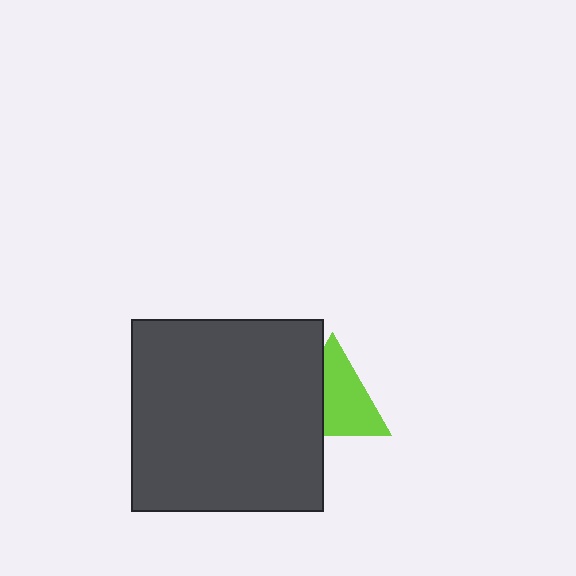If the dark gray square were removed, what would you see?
You would see the complete lime triangle.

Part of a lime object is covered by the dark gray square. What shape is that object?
It is a triangle.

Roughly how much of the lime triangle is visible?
About half of it is visible (roughly 64%).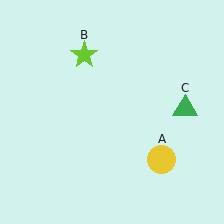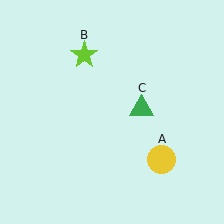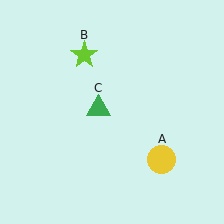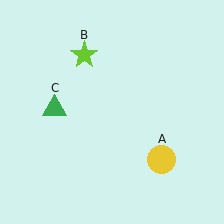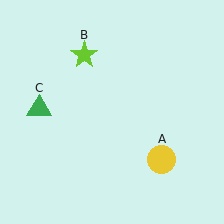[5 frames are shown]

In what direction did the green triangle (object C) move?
The green triangle (object C) moved left.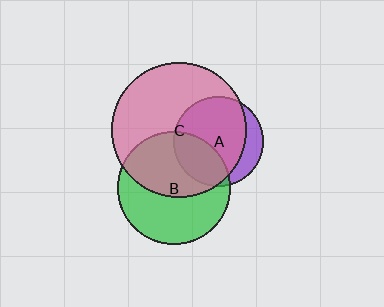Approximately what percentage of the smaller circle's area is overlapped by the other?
Approximately 80%.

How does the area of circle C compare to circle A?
Approximately 2.2 times.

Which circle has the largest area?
Circle C (pink).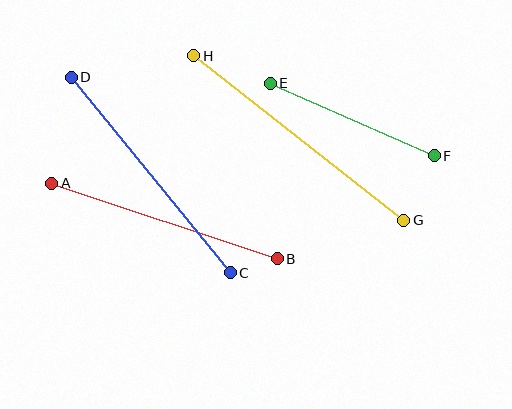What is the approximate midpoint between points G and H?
The midpoint is at approximately (299, 138) pixels.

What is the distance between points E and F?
The distance is approximately 179 pixels.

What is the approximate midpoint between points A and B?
The midpoint is at approximately (165, 221) pixels.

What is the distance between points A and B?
The distance is approximately 238 pixels.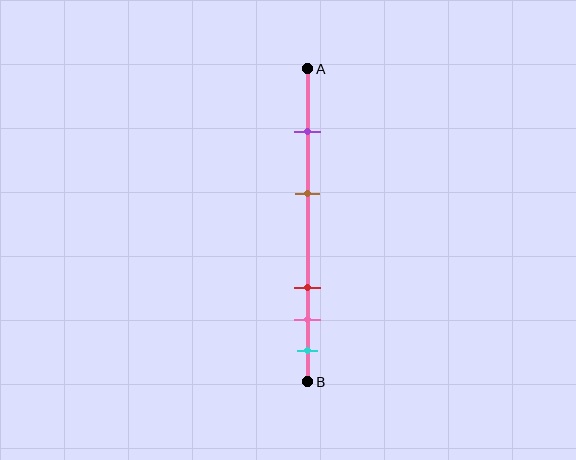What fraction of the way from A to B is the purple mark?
The purple mark is approximately 20% (0.2) of the way from A to B.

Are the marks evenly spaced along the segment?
No, the marks are not evenly spaced.